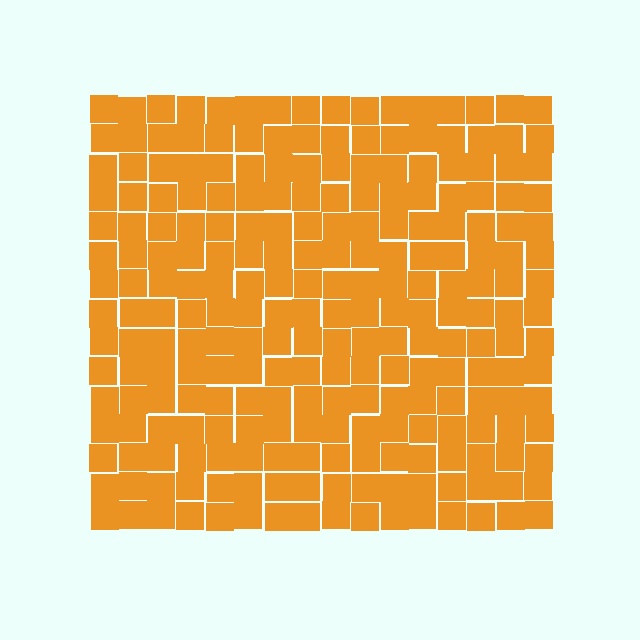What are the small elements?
The small elements are squares.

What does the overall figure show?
The overall figure shows a square.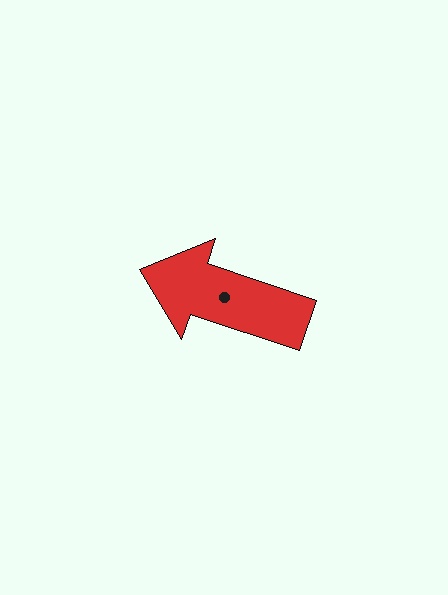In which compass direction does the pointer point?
West.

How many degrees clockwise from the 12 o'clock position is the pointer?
Approximately 288 degrees.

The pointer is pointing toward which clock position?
Roughly 10 o'clock.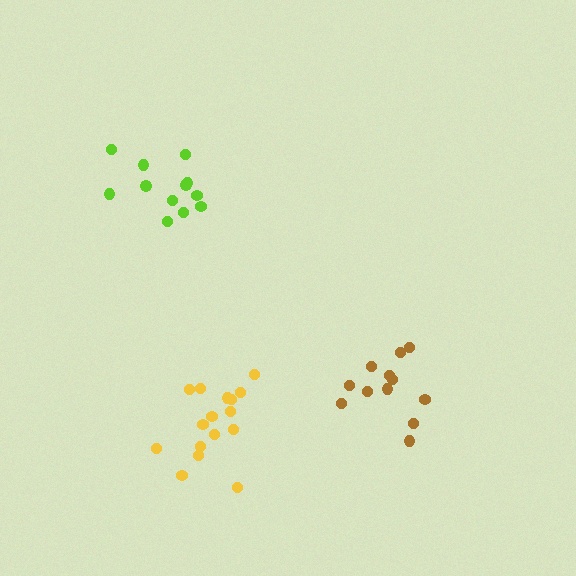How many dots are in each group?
Group 1: 12 dots, Group 2: 12 dots, Group 3: 16 dots (40 total).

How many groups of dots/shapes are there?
There are 3 groups.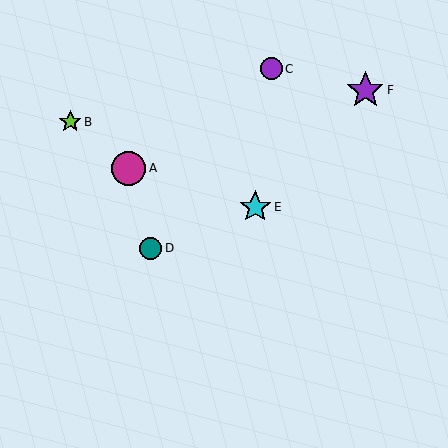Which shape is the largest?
The purple star (labeled F) is the largest.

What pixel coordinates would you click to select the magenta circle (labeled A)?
Click at (128, 168) to select the magenta circle A.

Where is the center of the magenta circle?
The center of the magenta circle is at (128, 168).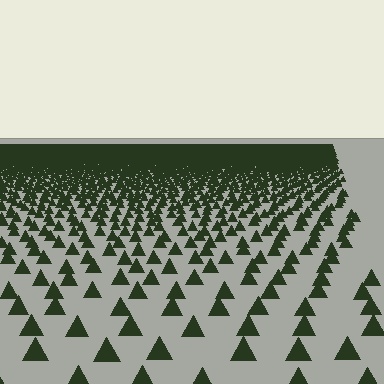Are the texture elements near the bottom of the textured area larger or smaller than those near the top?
Larger. Near the bottom, elements are closer to the viewer and appear at a bigger on-screen size.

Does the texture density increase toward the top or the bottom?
Density increases toward the top.